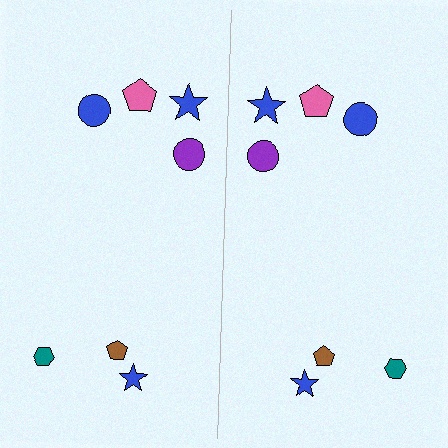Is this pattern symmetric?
Yes, this pattern has bilateral (reflection) symmetry.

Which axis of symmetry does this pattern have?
The pattern has a vertical axis of symmetry running through the center of the image.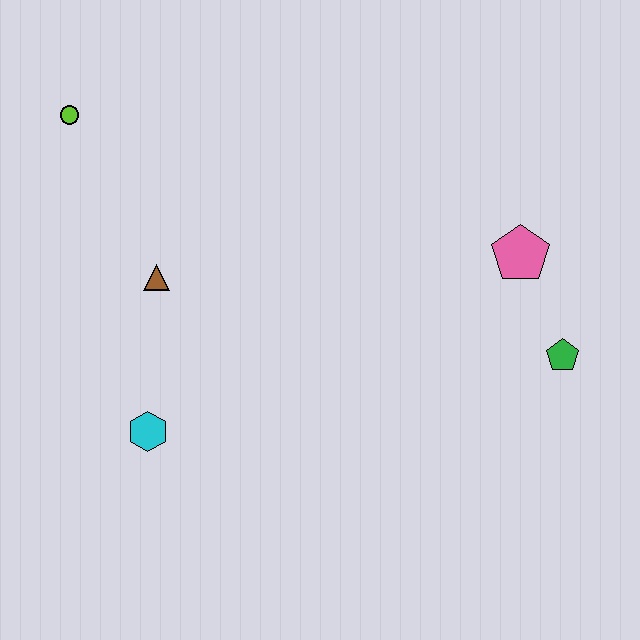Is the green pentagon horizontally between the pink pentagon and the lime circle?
No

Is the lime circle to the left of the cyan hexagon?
Yes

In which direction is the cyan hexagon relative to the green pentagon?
The cyan hexagon is to the left of the green pentagon.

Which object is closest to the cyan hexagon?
The brown triangle is closest to the cyan hexagon.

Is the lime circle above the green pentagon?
Yes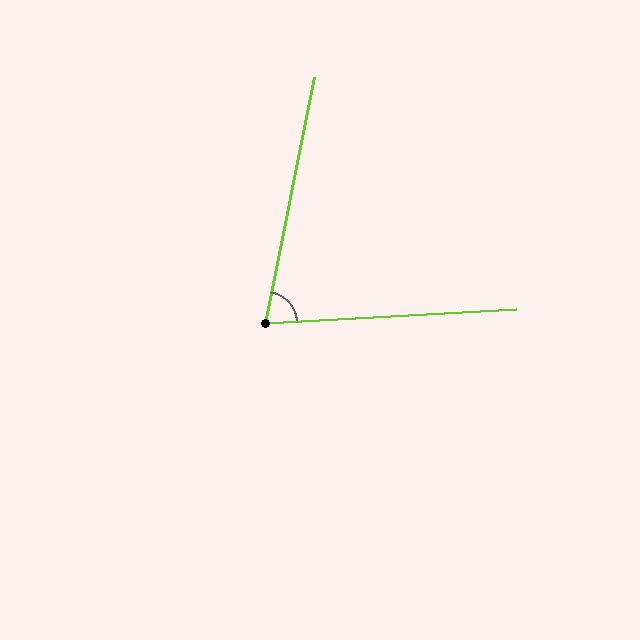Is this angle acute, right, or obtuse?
It is acute.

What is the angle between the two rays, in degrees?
Approximately 76 degrees.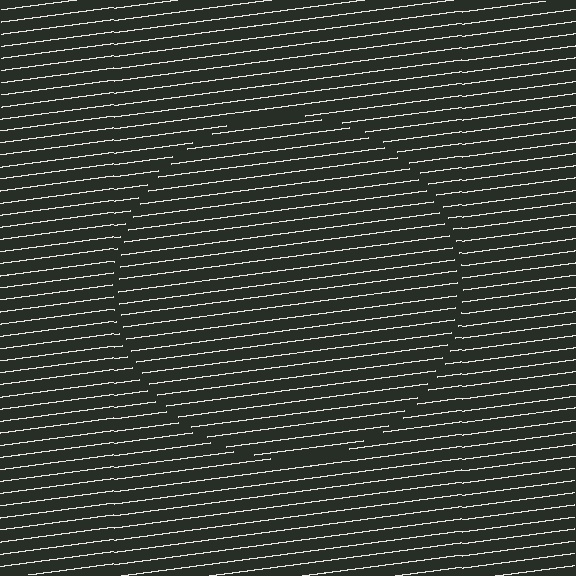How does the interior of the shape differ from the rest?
The interior of the shape contains the same grating, shifted by half a period — the contour is defined by the phase discontinuity where line-ends from the inner and outer gratings abut.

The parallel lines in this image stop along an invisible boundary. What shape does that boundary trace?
An illusory circle. The interior of the shape contains the same grating, shifted by half a period — the contour is defined by the phase discontinuity where line-ends from the inner and outer gratings abut.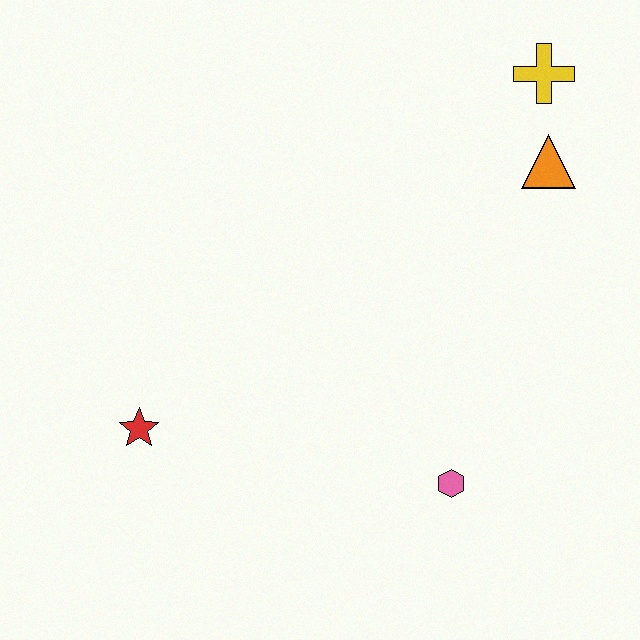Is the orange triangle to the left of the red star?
No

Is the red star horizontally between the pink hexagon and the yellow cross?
No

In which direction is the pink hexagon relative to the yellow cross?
The pink hexagon is below the yellow cross.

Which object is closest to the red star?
The pink hexagon is closest to the red star.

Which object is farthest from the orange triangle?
The red star is farthest from the orange triangle.